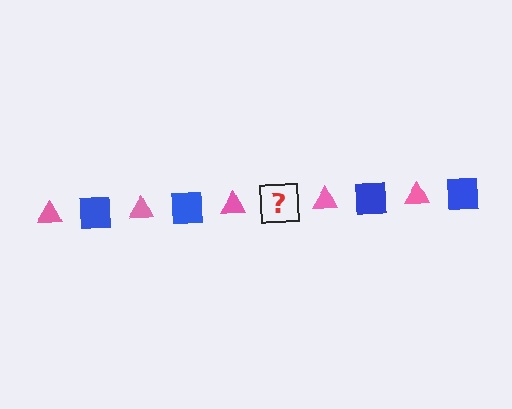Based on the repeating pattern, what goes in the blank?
The blank should be a blue square.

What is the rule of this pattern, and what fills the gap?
The rule is that the pattern alternates between pink triangle and blue square. The gap should be filled with a blue square.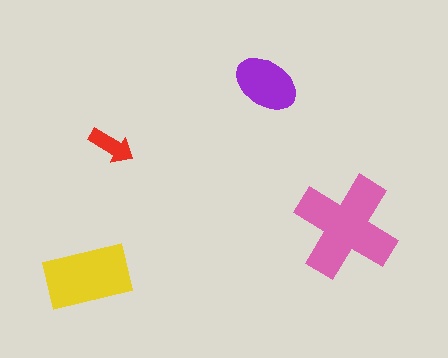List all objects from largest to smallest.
The pink cross, the yellow rectangle, the purple ellipse, the red arrow.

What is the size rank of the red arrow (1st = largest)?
4th.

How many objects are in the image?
There are 4 objects in the image.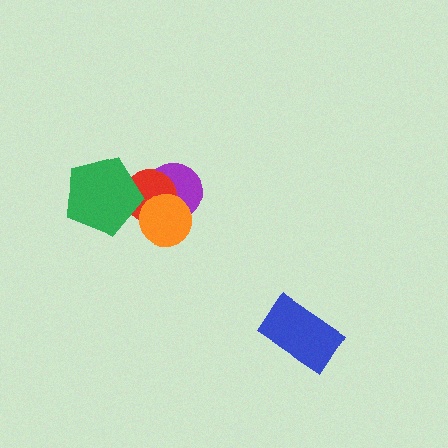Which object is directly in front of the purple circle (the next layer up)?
The red circle is directly in front of the purple circle.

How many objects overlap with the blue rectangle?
0 objects overlap with the blue rectangle.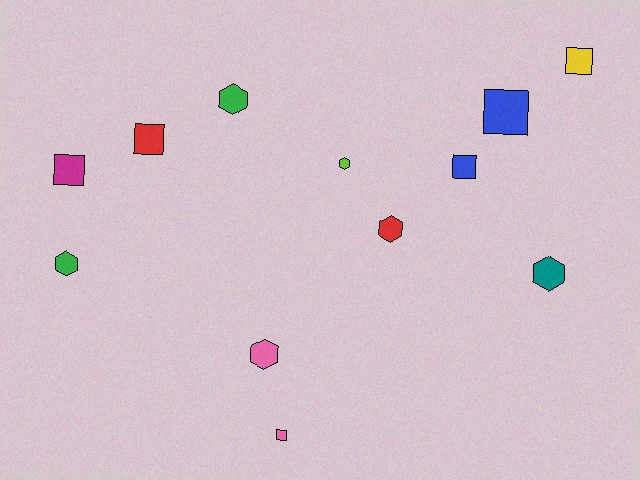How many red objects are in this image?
There are 2 red objects.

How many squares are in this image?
There are 6 squares.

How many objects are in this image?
There are 12 objects.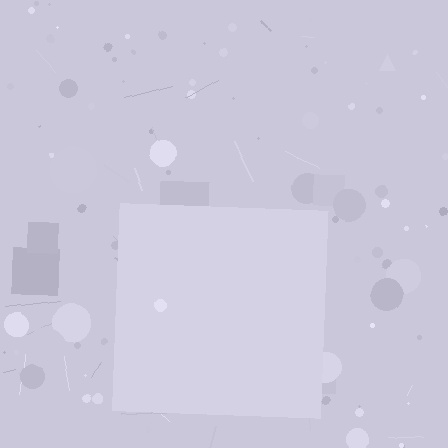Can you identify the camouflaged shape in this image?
The camouflaged shape is a square.